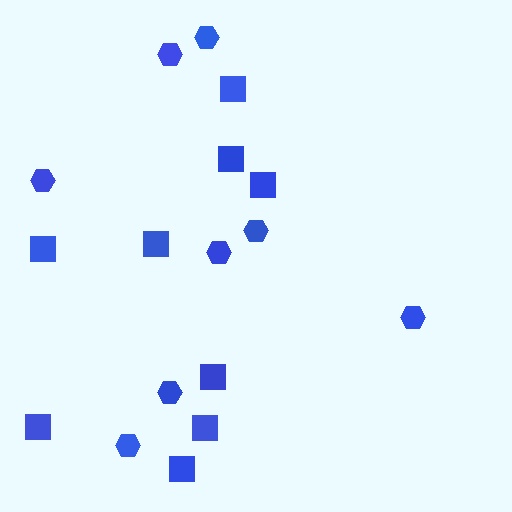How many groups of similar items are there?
There are 2 groups: one group of hexagons (8) and one group of squares (9).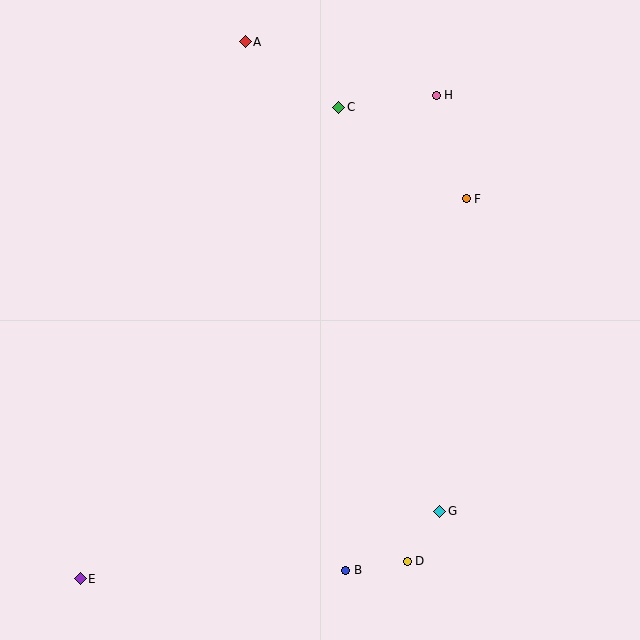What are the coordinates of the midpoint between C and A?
The midpoint between C and A is at (292, 74).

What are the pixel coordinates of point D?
Point D is at (407, 562).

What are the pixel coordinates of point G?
Point G is at (440, 511).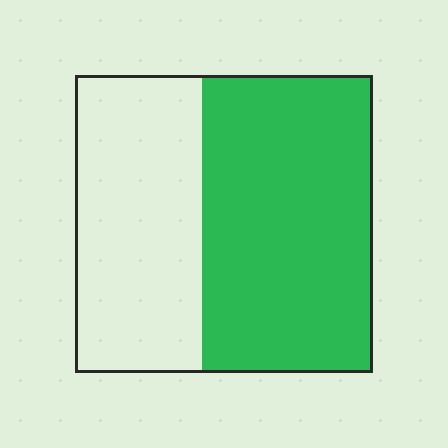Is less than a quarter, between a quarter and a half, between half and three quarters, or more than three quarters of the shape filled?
Between half and three quarters.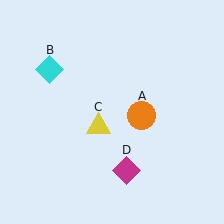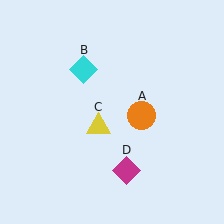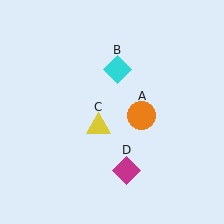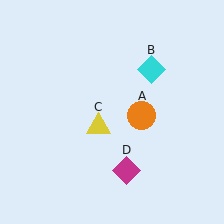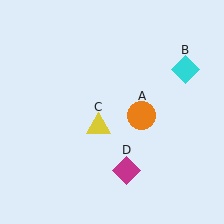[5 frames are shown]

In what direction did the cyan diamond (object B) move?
The cyan diamond (object B) moved right.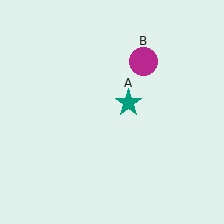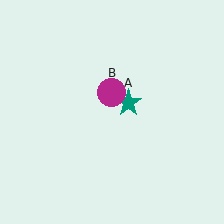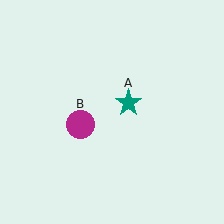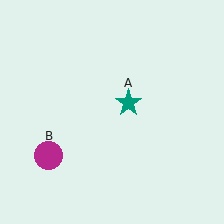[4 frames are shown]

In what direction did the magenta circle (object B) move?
The magenta circle (object B) moved down and to the left.